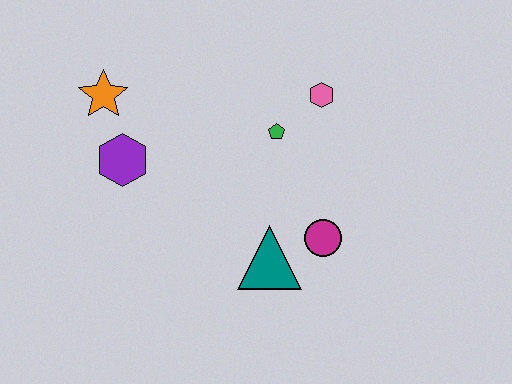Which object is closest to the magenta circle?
The teal triangle is closest to the magenta circle.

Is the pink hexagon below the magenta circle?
No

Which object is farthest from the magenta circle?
The orange star is farthest from the magenta circle.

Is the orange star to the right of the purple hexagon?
No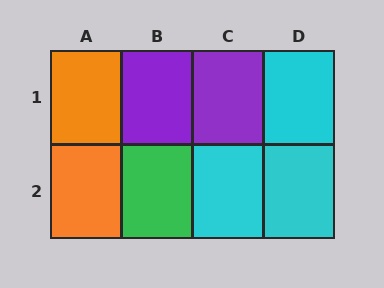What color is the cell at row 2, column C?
Cyan.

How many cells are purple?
2 cells are purple.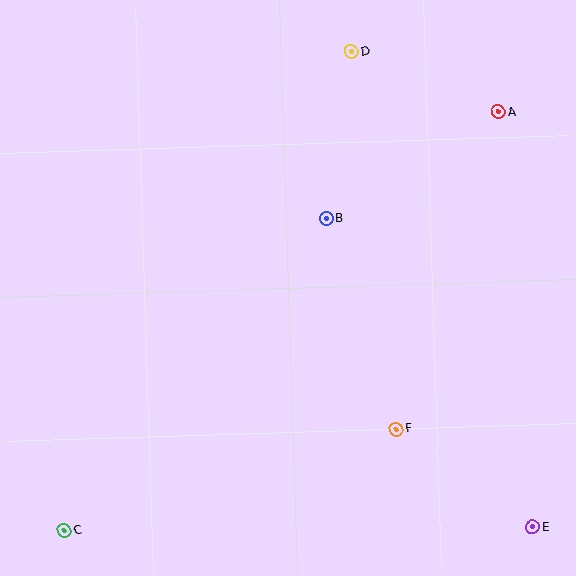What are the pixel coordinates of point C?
Point C is at (64, 531).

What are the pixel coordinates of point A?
Point A is at (498, 112).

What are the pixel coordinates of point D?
Point D is at (351, 52).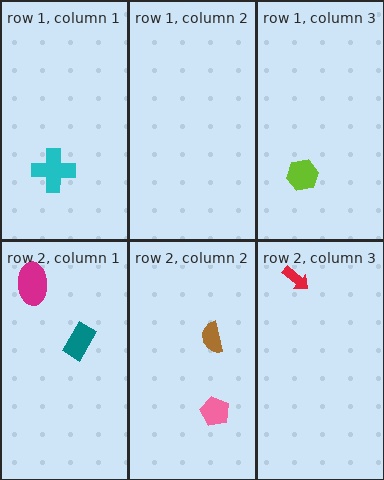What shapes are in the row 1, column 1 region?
The cyan cross.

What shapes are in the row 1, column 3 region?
The lime hexagon.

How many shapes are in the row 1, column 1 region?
1.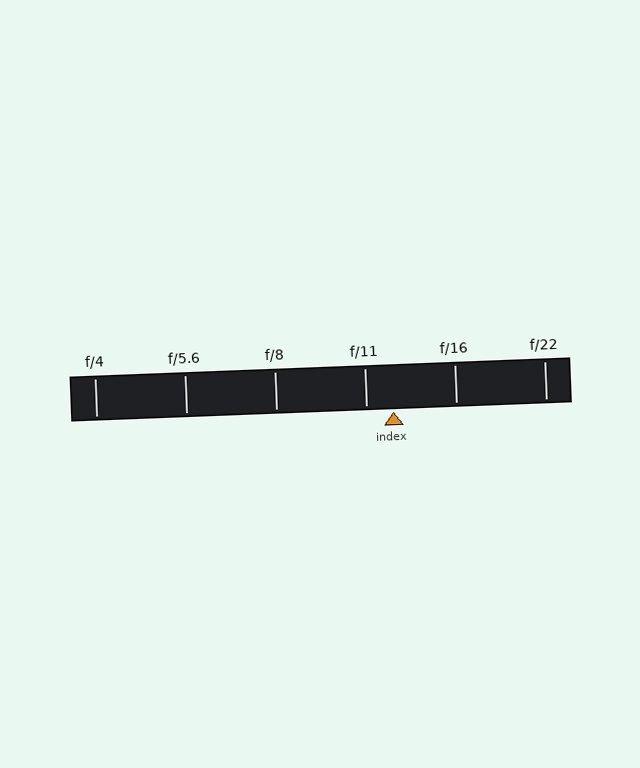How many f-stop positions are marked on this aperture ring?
There are 6 f-stop positions marked.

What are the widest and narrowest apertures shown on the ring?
The widest aperture shown is f/4 and the narrowest is f/22.